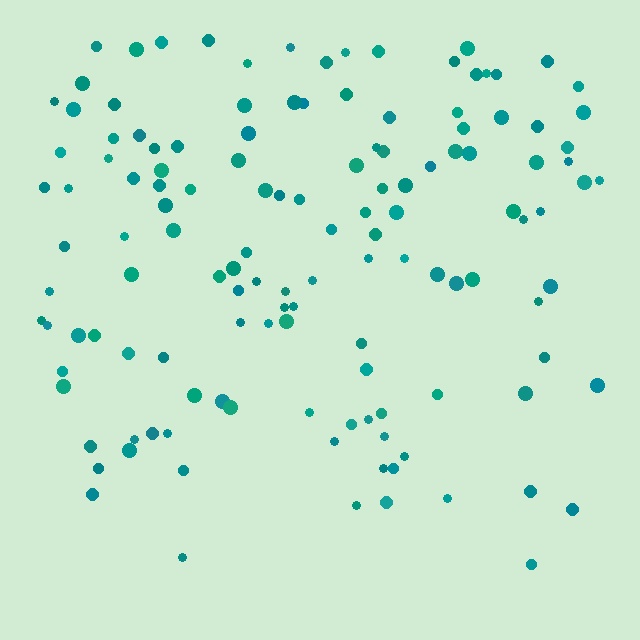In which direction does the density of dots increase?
From bottom to top, with the top side densest.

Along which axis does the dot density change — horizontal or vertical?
Vertical.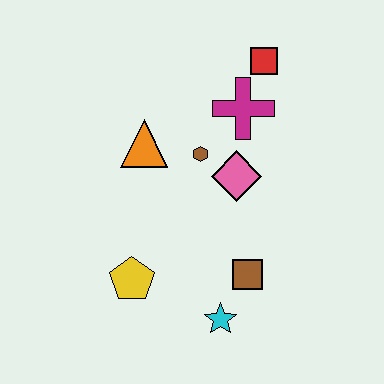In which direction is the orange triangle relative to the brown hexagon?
The orange triangle is to the left of the brown hexagon.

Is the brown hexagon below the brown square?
No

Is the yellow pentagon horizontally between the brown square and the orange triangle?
No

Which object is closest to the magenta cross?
The red square is closest to the magenta cross.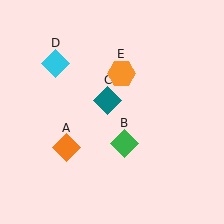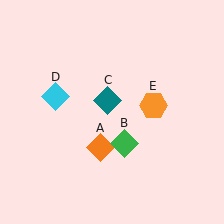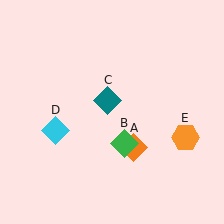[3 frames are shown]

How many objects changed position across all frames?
3 objects changed position: orange diamond (object A), cyan diamond (object D), orange hexagon (object E).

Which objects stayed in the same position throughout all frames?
Green diamond (object B) and teal diamond (object C) remained stationary.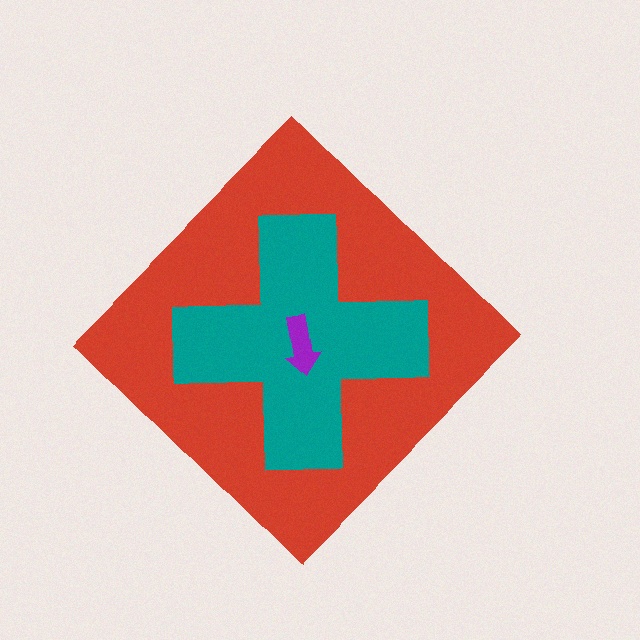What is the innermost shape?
The purple arrow.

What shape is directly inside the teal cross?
The purple arrow.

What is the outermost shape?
The red diamond.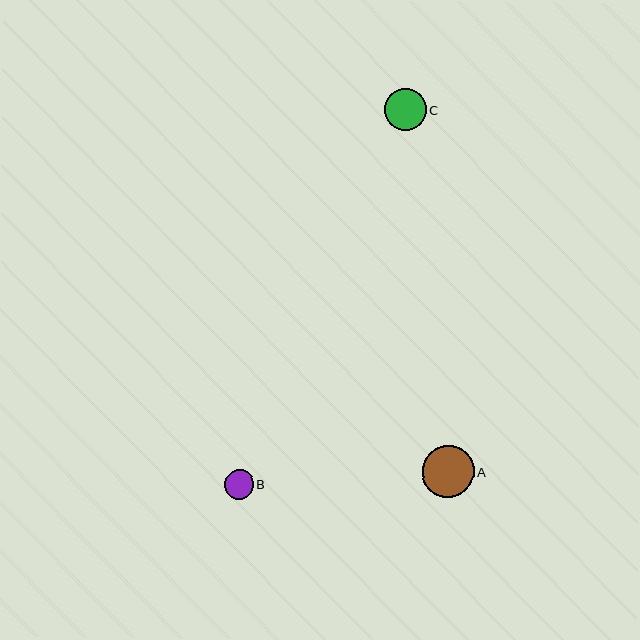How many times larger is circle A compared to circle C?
Circle A is approximately 1.3 times the size of circle C.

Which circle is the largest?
Circle A is the largest with a size of approximately 52 pixels.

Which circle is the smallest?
Circle B is the smallest with a size of approximately 29 pixels.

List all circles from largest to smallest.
From largest to smallest: A, C, B.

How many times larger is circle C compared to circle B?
Circle C is approximately 1.4 times the size of circle B.